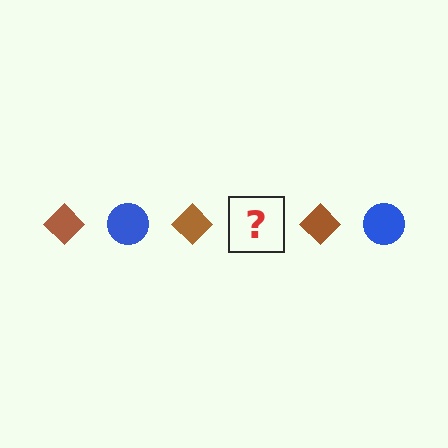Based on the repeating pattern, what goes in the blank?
The blank should be a blue circle.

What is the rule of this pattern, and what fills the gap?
The rule is that the pattern alternates between brown diamond and blue circle. The gap should be filled with a blue circle.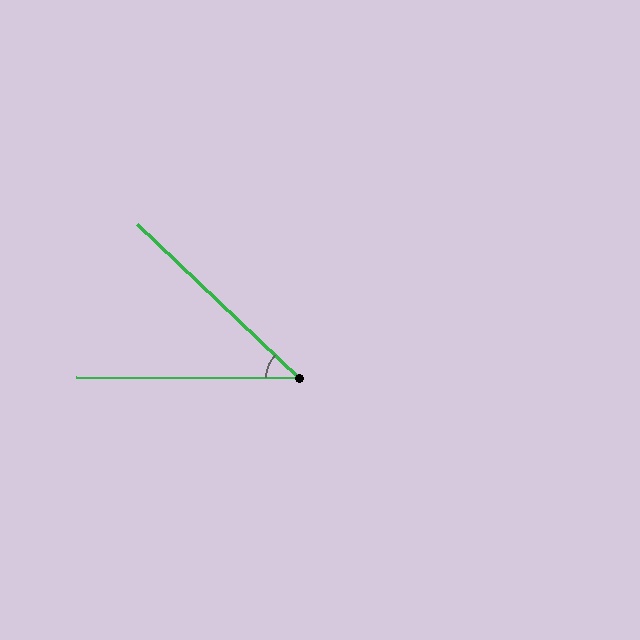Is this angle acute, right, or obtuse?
It is acute.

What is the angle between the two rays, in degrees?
Approximately 43 degrees.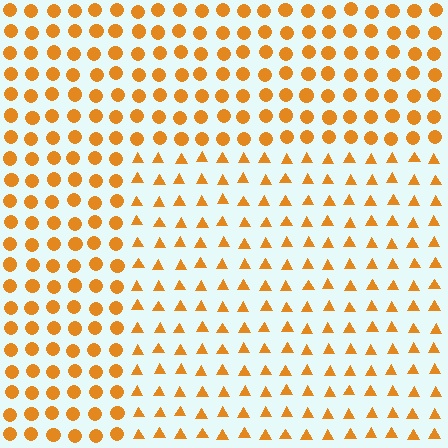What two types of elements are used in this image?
The image uses triangles inside the rectangle region and circles outside it.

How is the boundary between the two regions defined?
The boundary is defined by a change in element shape: triangles inside vs. circles outside. All elements share the same color and spacing.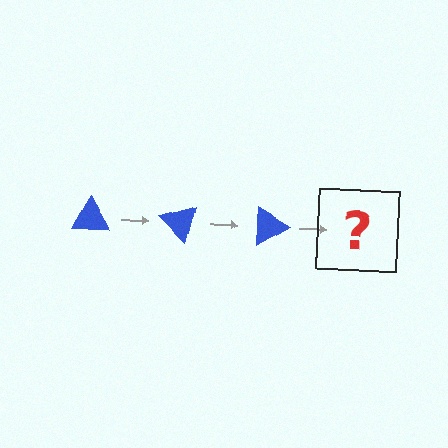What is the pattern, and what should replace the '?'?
The pattern is that the triangle rotates 45 degrees each step. The '?' should be a blue triangle rotated 135 degrees.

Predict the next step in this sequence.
The next step is a blue triangle rotated 135 degrees.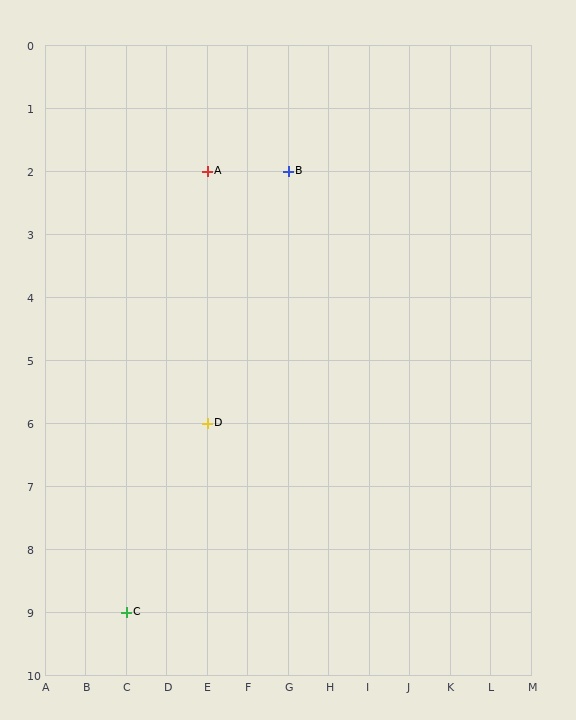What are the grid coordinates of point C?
Point C is at grid coordinates (C, 9).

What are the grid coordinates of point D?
Point D is at grid coordinates (E, 6).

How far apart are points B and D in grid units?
Points B and D are 2 columns and 4 rows apart (about 4.5 grid units diagonally).